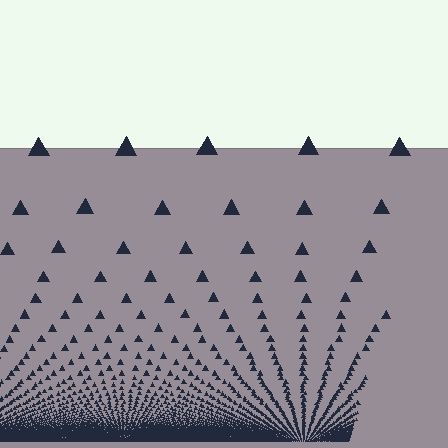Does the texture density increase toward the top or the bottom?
Density increases toward the bottom.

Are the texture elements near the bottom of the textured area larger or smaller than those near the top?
Smaller. The gradient is inverted — elements near the bottom are smaller and denser.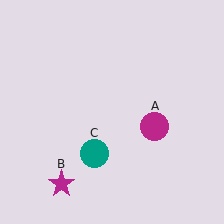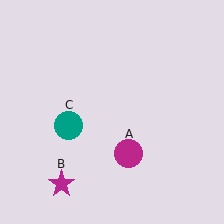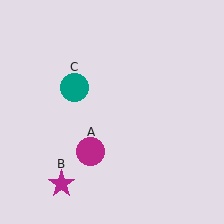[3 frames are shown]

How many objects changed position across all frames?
2 objects changed position: magenta circle (object A), teal circle (object C).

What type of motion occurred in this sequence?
The magenta circle (object A), teal circle (object C) rotated clockwise around the center of the scene.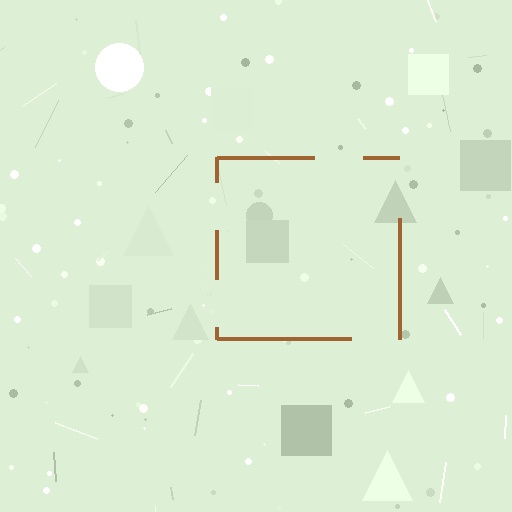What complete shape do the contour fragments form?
The contour fragments form a square.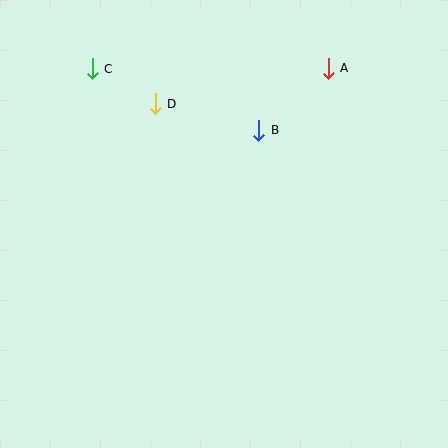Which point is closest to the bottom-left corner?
Point D is closest to the bottom-left corner.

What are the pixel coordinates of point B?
Point B is at (259, 130).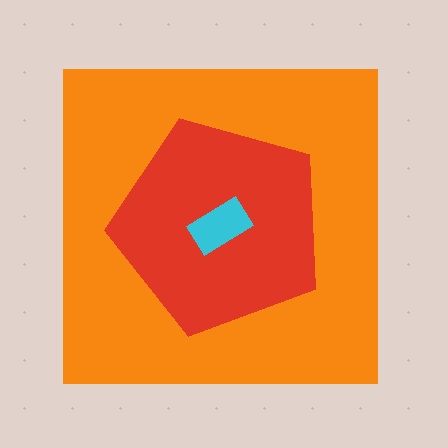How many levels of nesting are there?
3.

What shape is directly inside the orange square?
The red pentagon.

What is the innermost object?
The cyan rectangle.